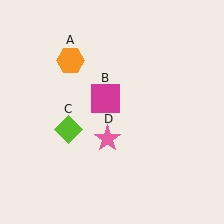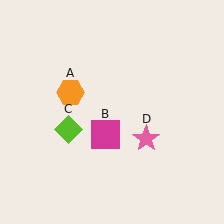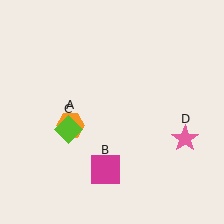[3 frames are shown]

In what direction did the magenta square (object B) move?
The magenta square (object B) moved down.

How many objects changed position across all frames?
3 objects changed position: orange hexagon (object A), magenta square (object B), pink star (object D).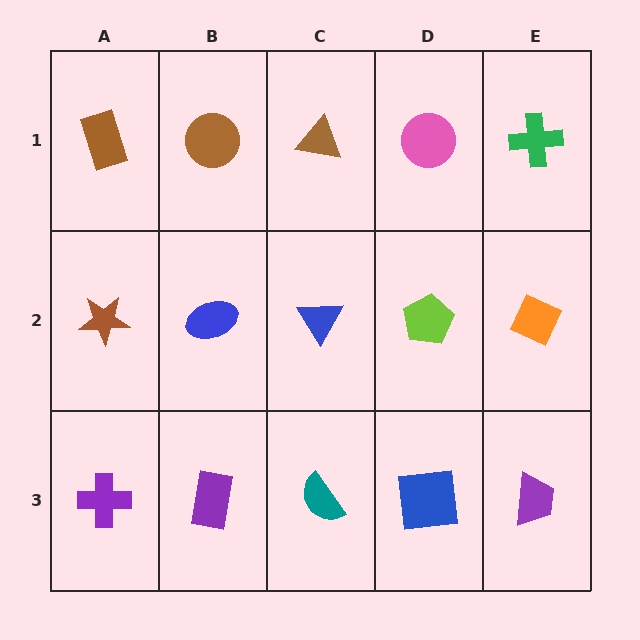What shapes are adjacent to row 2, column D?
A pink circle (row 1, column D), a blue square (row 3, column D), a blue triangle (row 2, column C), an orange diamond (row 2, column E).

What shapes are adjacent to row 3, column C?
A blue triangle (row 2, column C), a purple rectangle (row 3, column B), a blue square (row 3, column D).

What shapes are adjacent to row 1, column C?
A blue triangle (row 2, column C), a brown circle (row 1, column B), a pink circle (row 1, column D).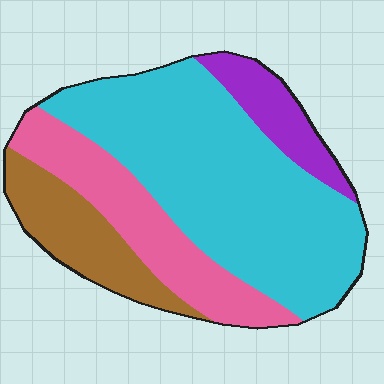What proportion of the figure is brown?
Brown covers around 15% of the figure.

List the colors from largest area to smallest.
From largest to smallest: cyan, pink, brown, purple.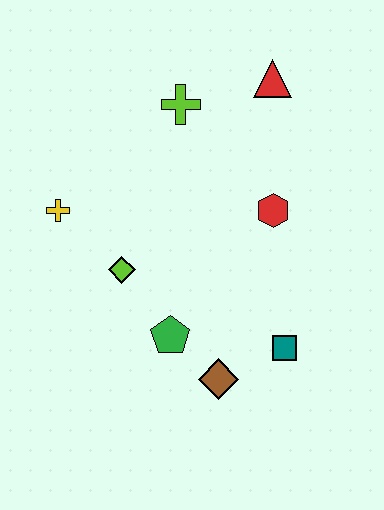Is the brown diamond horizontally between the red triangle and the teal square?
No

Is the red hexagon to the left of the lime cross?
No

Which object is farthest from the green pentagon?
The red triangle is farthest from the green pentagon.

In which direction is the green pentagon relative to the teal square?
The green pentagon is to the left of the teal square.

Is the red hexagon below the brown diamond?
No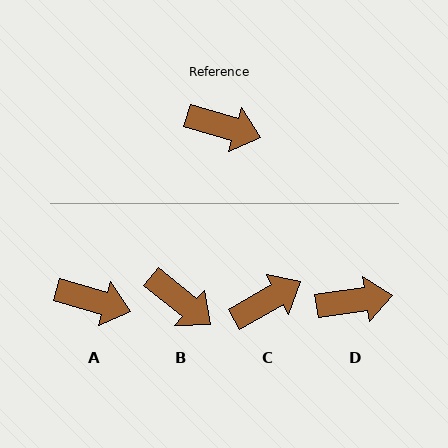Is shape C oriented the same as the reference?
No, it is off by about 46 degrees.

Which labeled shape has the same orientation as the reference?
A.